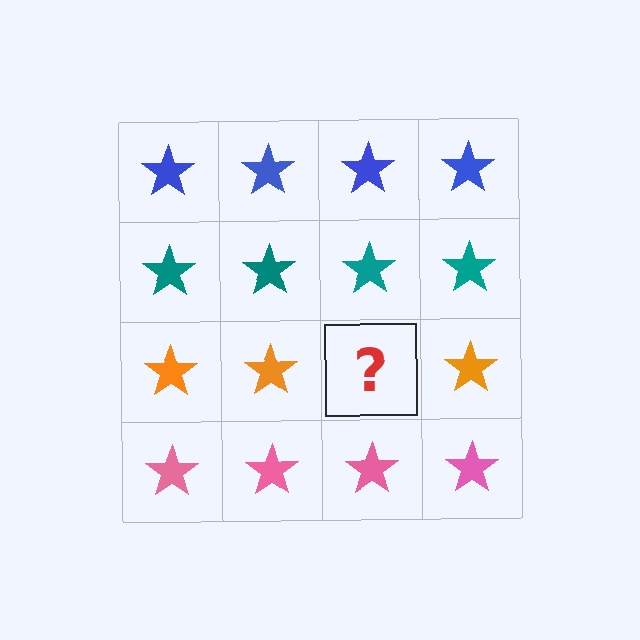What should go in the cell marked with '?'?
The missing cell should contain an orange star.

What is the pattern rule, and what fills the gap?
The rule is that each row has a consistent color. The gap should be filled with an orange star.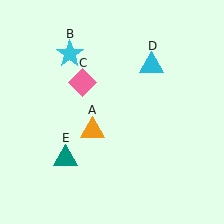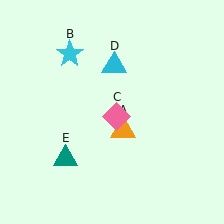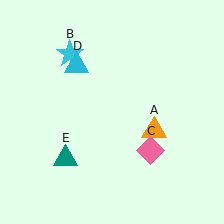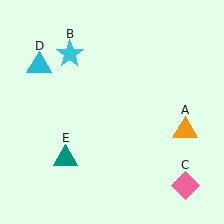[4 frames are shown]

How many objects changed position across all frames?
3 objects changed position: orange triangle (object A), pink diamond (object C), cyan triangle (object D).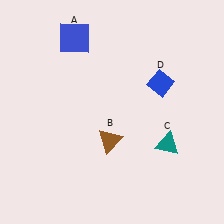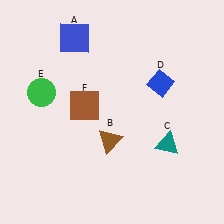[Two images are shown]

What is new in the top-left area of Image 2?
A brown square (F) was added in the top-left area of Image 2.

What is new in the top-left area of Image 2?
A green circle (E) was added in the top-left area of Image 2.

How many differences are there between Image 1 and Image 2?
There are 2 differences between the two images.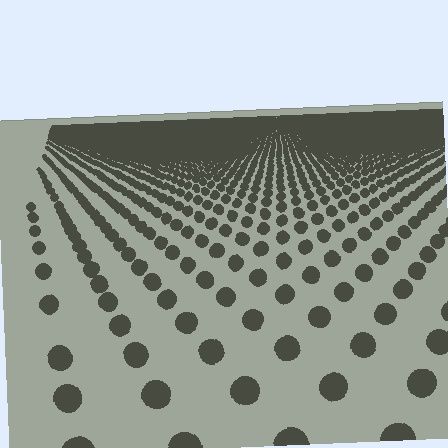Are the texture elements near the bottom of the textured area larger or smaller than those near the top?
Larger. Near the bottom, elements are closer to the viewer and appear at a bigger on-screen size.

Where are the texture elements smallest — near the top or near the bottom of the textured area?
Near the top.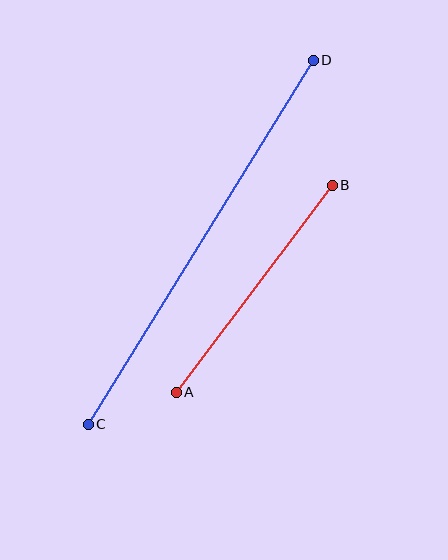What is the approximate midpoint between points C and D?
The midpoint is at approximately (201, 242) pixels.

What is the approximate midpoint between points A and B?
The midpoint is at approximately (254, 289) pixels.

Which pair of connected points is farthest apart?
Points C and D are farthest apart.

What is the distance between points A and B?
The distance is approximately 259 pixels.